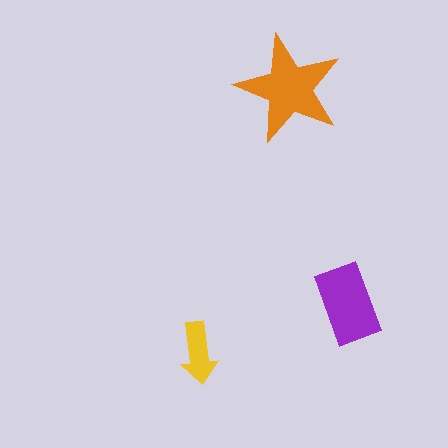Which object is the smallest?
The yellow arrow.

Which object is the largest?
The orange star.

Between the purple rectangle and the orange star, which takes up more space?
The orange star.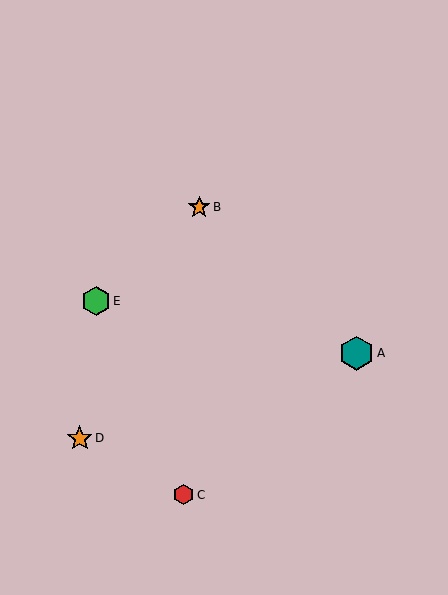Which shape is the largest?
The teal hexagon (labeled A) is the largest.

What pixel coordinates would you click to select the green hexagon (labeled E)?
Click at (96, 301) to select the green hexagon E.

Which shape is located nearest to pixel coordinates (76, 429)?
The orange star (labeled D) at (80, 438) is nearest to that location.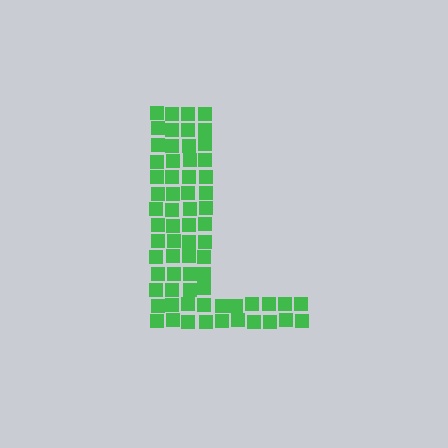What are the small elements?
The small elements are squares.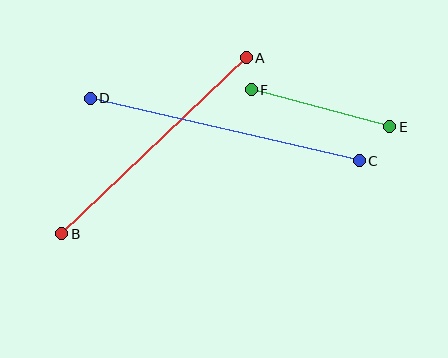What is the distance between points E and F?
The distance is approximately 144 pixels.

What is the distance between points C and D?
The distance is approximately 276 pixels.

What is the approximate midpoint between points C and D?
The midpoint is at approximately (225, 130) pixels.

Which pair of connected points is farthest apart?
Points C and D are farthest apart.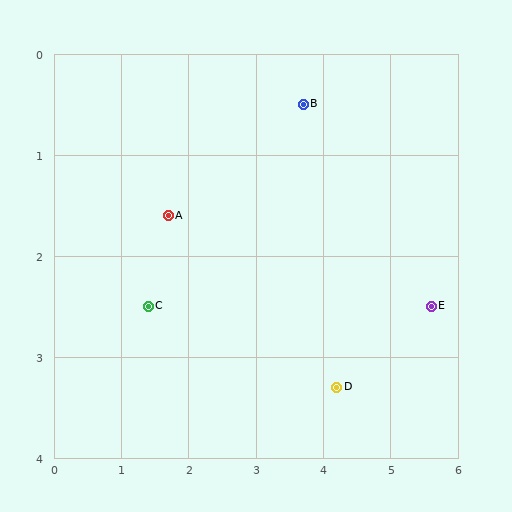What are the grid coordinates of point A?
Point A is at approximately (1.7, 1.6).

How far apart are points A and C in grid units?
Points A and C are about 0.9 grid units apart.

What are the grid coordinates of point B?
Point B is at approximately (3.7, 0.5).